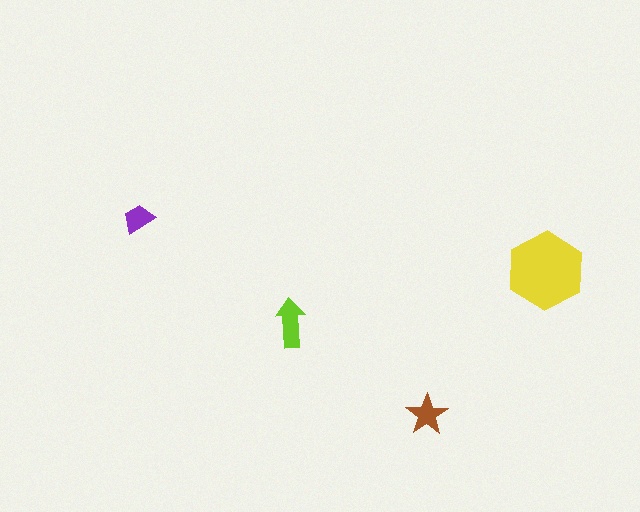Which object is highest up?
The purple trapezoid is topmost.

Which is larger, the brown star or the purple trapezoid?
The brown star.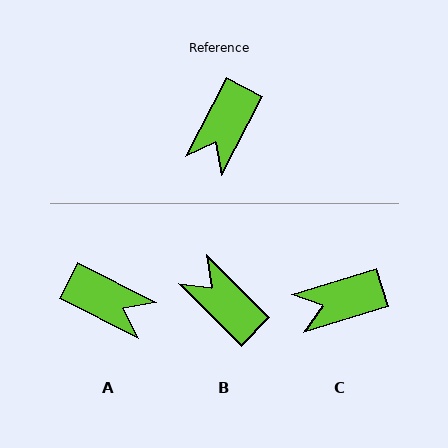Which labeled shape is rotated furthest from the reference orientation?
B, about 107 degrees away.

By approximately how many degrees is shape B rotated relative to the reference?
Approximately 107 degrees clockwise.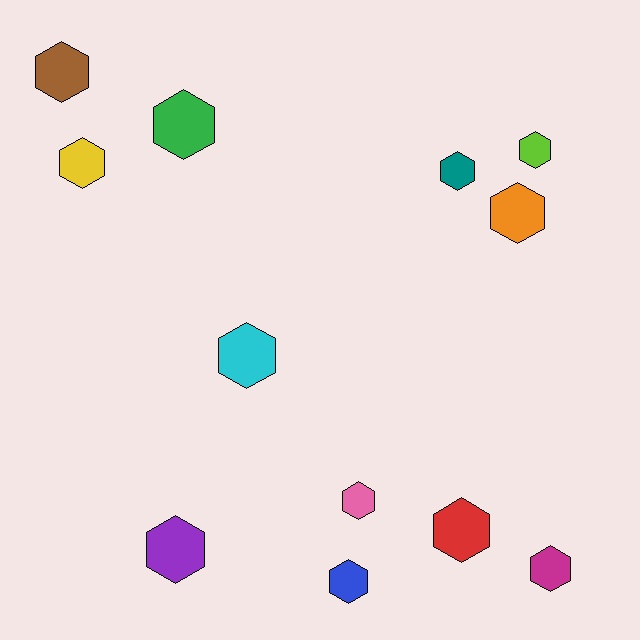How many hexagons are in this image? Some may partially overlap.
There are 12 hexagons.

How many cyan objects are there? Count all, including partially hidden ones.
There is 1 cyan object.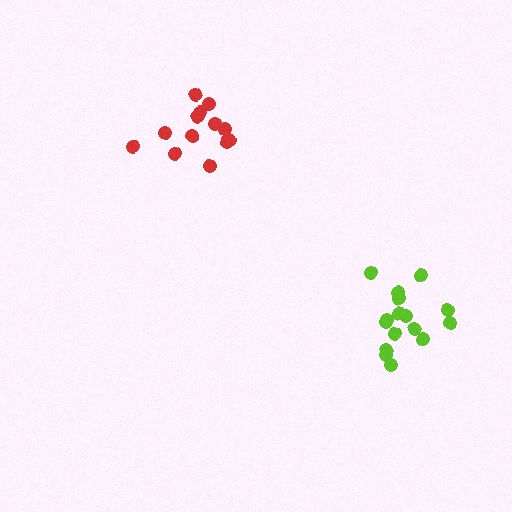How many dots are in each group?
Group 1: 16 dots, Group 2: 13 dots (29 total).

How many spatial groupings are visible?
There are 2 spatial groupings.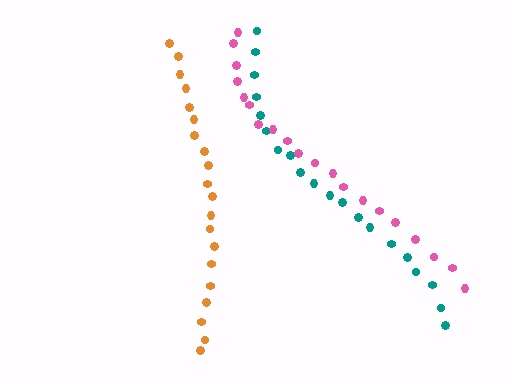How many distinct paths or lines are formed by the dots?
There are 3 distinct paths.